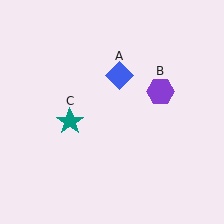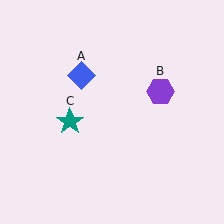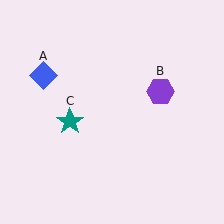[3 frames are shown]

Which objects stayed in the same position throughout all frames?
Purple hexagon (object B) and teal star (object C) remained stationary.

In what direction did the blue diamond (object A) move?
The blue diamond (object A) moved left.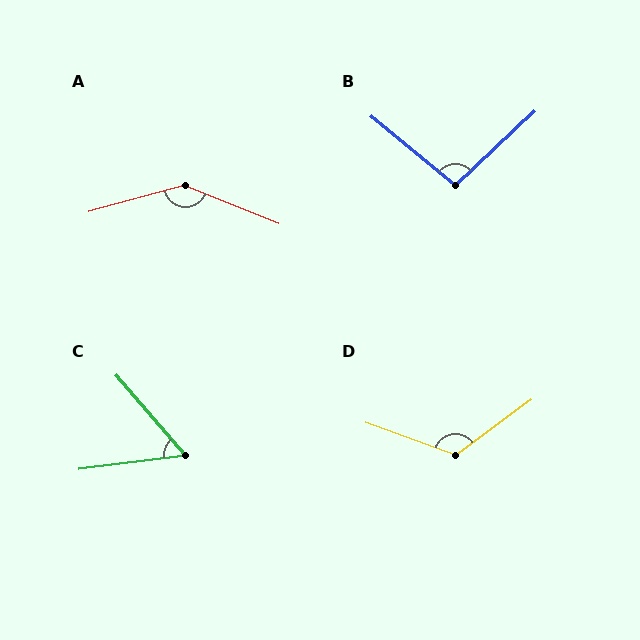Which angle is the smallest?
C, at approximately 57 degrees.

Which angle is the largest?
A, at approximately 143 degrees.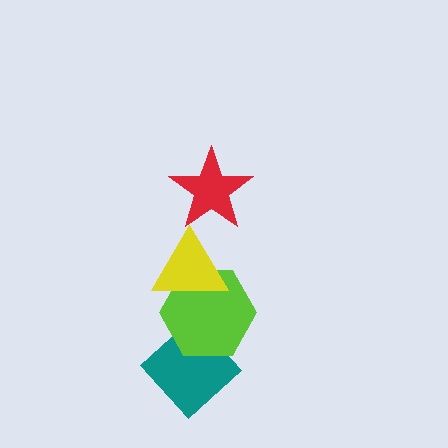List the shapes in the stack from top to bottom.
From top to bottom: the red star, the yellow triangle, the lime hexagon, the teal diamond.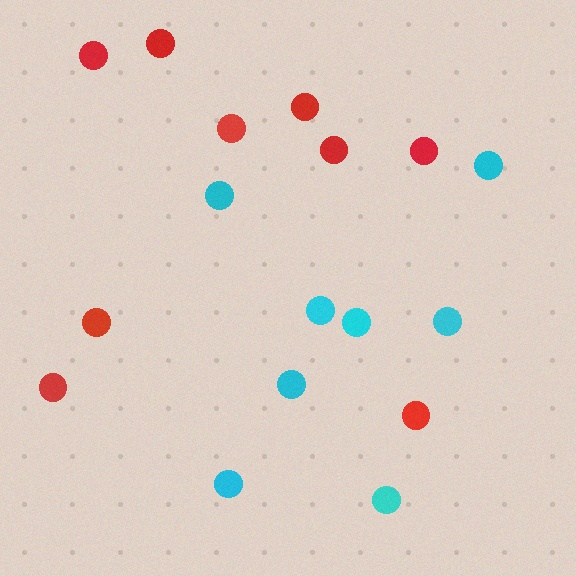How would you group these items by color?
There are 2 groups: one group of cyan circles (8) and one group of red circles (9).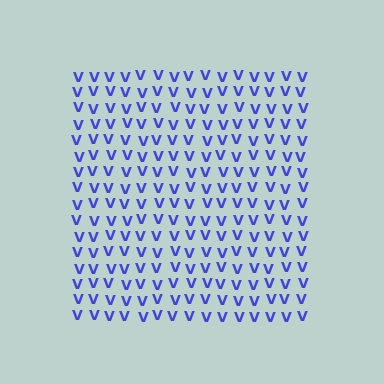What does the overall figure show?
The overall figure shows a square.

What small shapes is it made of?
It is made of small letter V's.